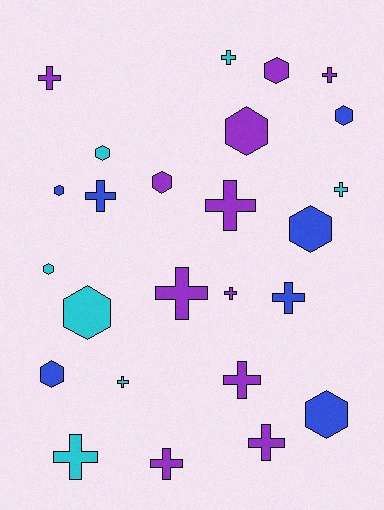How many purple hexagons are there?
There are 3 purple hexagons.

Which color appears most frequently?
Purple, with 11 objects.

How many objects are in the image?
There are 25 objects.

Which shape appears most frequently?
Cross, with 14 objects.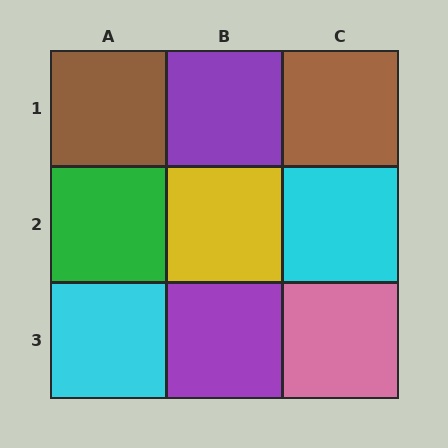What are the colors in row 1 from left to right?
Brown, purple, brown.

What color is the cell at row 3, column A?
Cyan.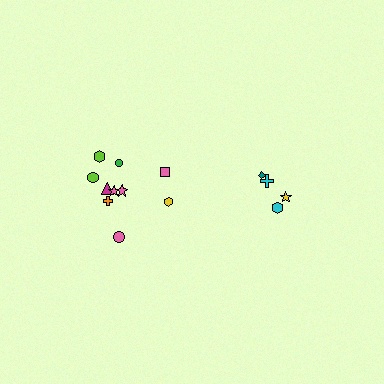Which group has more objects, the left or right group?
The left group.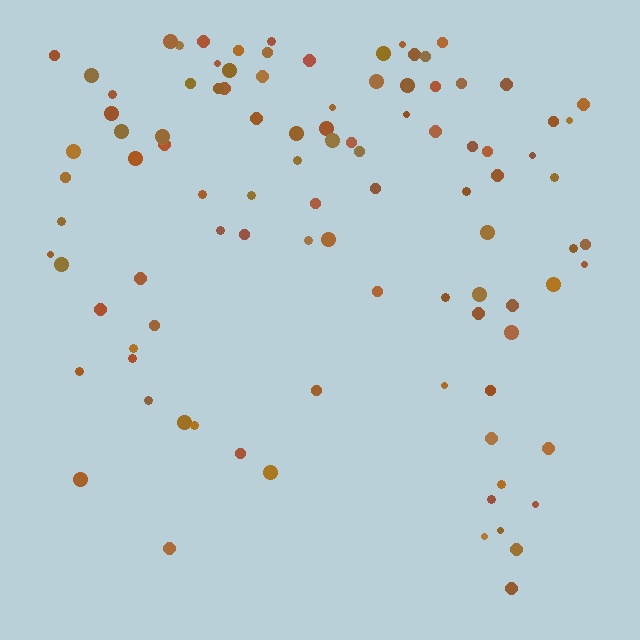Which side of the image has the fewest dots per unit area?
The bottom.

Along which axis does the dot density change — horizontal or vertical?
Vertical.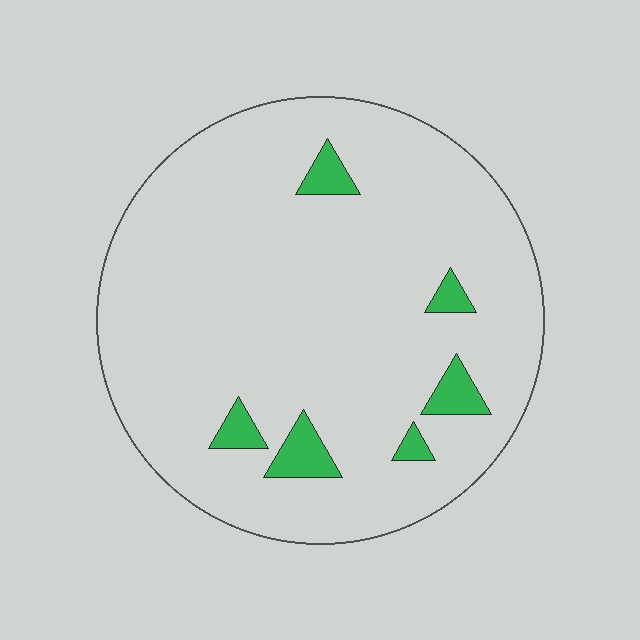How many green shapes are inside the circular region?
6.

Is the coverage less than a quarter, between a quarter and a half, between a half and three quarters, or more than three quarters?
Less than a quarter.